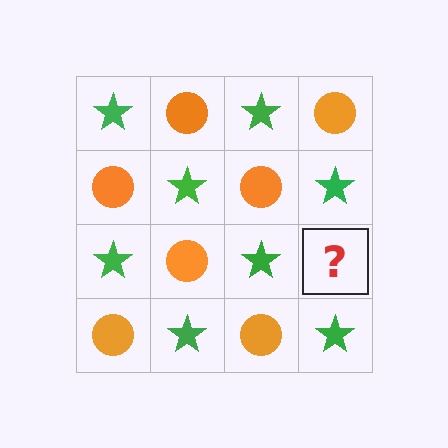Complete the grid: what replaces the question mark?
The question mark should be replaced with an orange circle.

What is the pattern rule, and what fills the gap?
The rule is that it alternates green star and orange circle in a checkerboard pattern. The gap should be filled with an orange circle.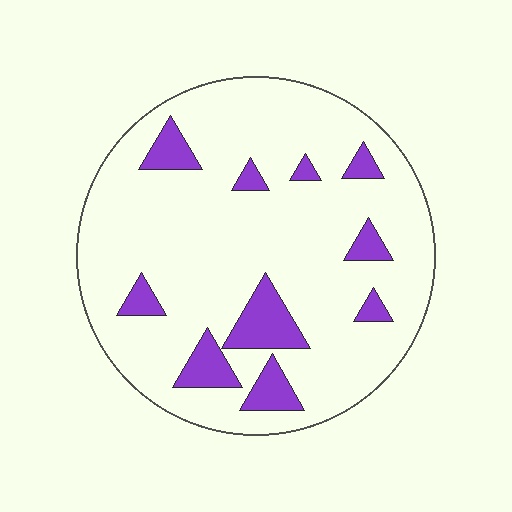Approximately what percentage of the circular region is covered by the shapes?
Approximately 15%.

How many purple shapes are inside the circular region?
10.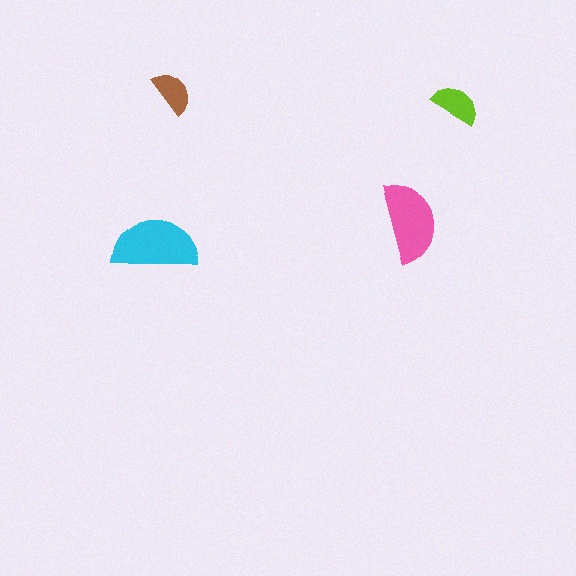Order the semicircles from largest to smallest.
the cyan one, the pink one, the lime one, the brown one.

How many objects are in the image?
There are 4 objects in the image.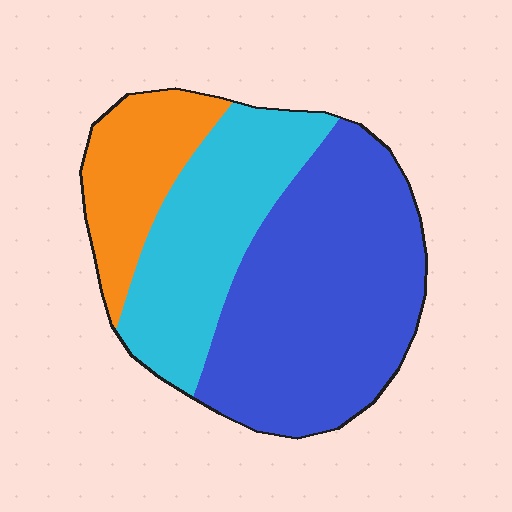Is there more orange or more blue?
Blue.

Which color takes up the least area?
Orange, at roughly 20%.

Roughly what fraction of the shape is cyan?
Cyan takes up about one third (1/3) of the shape.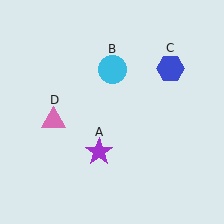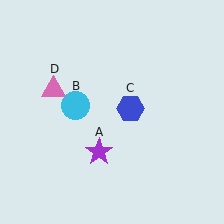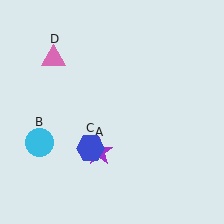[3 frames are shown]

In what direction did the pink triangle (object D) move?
The pink triangle (object D) moved up.